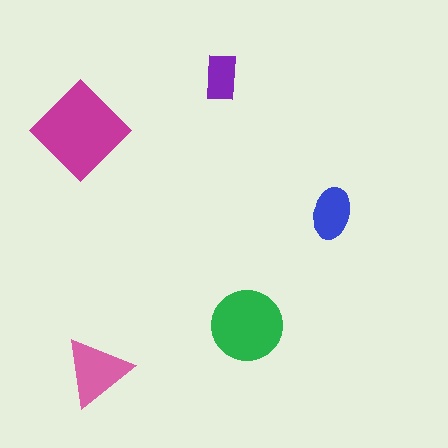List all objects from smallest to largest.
The purple rectangle, the blue ellipse, the pink triangle, the green circle, the magenta diamond.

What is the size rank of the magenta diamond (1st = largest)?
1st.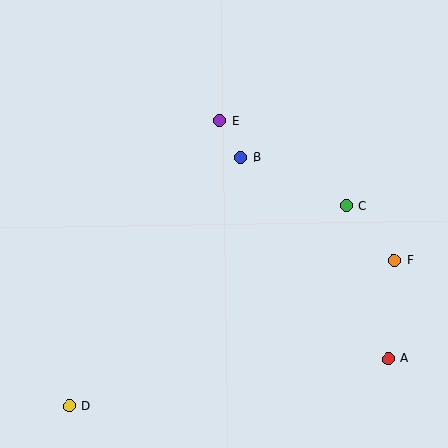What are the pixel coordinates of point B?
Point B is at (241, 158).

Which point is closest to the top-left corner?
Point E is closest to the top-left corner.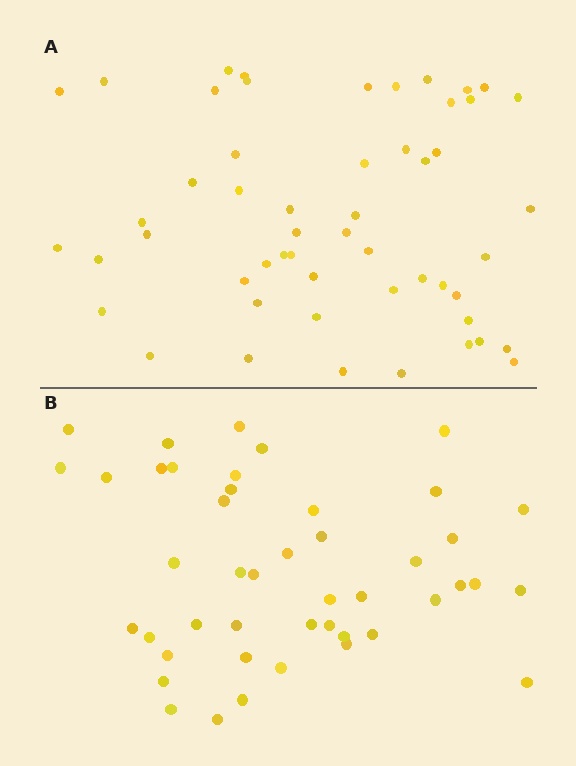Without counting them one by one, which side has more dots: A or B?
Region A (the top region) has more dots.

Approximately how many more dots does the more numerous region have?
Region A has roughly 8 or so more dots than region B.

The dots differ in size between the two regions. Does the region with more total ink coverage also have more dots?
No. Region B has more total ink coverage because its dots are larger, but region A actually contains more individual dots. Total area can be misleading — the number of items is what matters here.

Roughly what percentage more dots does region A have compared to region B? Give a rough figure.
About 20% more.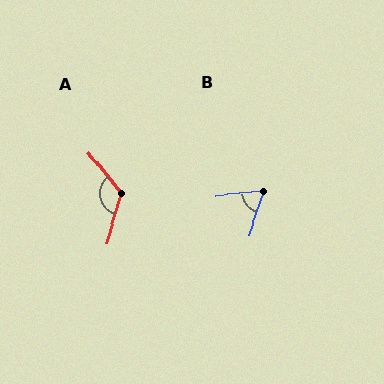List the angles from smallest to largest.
B (65°), A (125°).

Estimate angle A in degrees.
Approximately 125 degrees.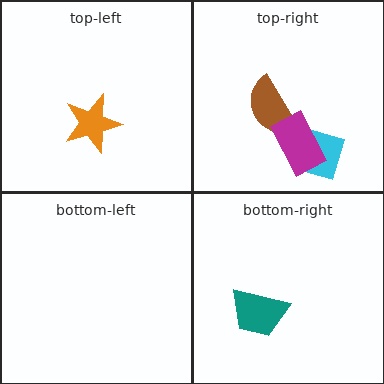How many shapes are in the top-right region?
3.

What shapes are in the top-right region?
The cyan square, the brown semicircle, the magenta rectangle.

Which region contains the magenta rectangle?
The top-right region.